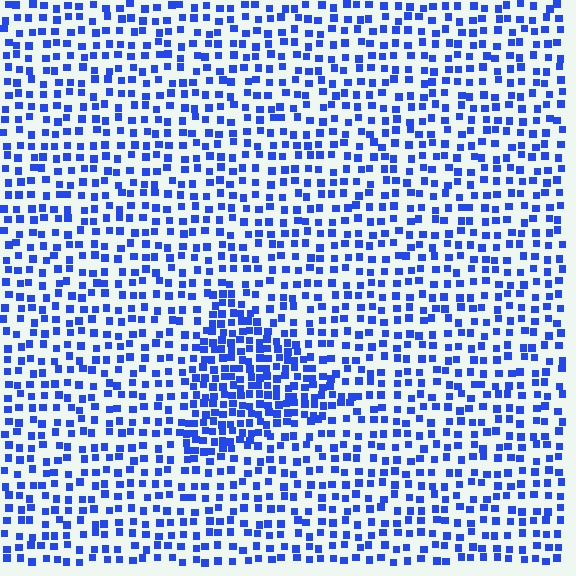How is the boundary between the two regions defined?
The boundary is defined by a change in element density (approximately 1.9x ratio). All elements are the same color, size, and shape.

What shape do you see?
I see a triangle.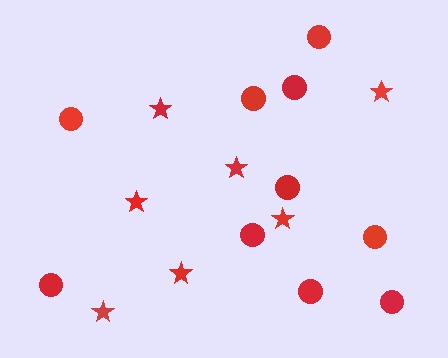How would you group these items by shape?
There are 2 groups: one group of circles (10) and one group of stars (7).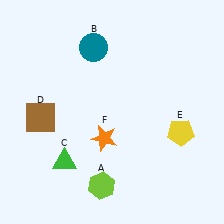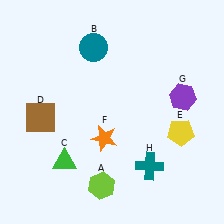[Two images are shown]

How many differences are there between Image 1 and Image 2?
There are 2 differences between the two images.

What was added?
A purple hexagon (G), a teal cross (H) were added in Image 2.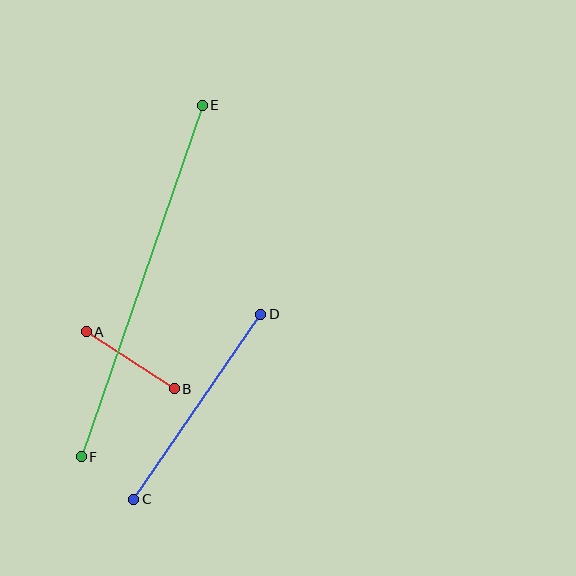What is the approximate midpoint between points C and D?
The midpoint is at approximately (197, 407) pixels.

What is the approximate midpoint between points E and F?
The midpoint is at approximately (142, 281) pixels.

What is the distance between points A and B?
The distance is approximately 104 pixels.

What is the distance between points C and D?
The distance is approximately 224 pixels.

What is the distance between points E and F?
The distance is approximately 372 pixels.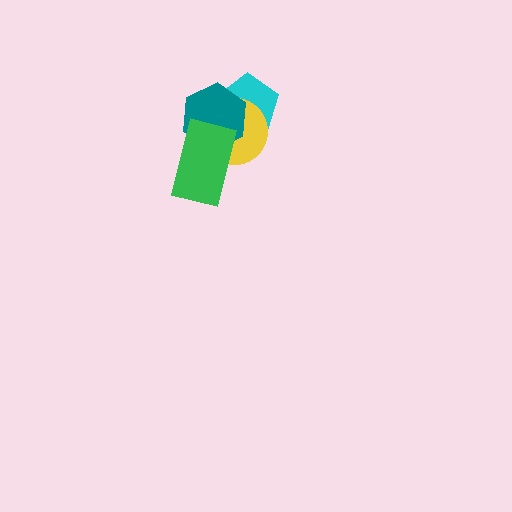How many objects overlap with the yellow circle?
3 objects overlap with the yellow circle.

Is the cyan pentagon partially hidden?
Yes, it is partially covered by another shape.